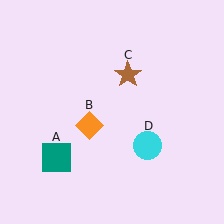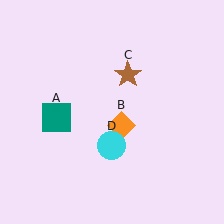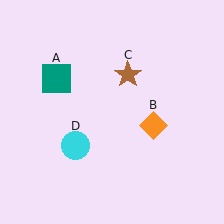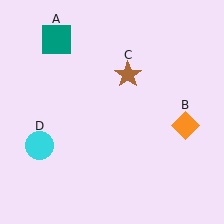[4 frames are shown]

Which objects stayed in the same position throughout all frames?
Brown star (object C) remained stationary.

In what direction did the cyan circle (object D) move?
The cyan circle (object D) moved left.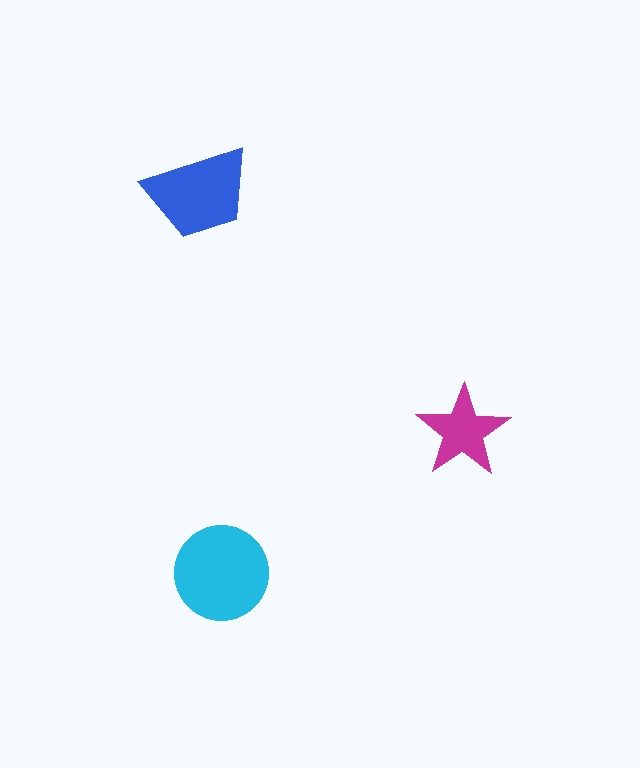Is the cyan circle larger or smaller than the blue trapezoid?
Larger.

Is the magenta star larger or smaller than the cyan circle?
Smaller.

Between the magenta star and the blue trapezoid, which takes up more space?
The blue trapezoid.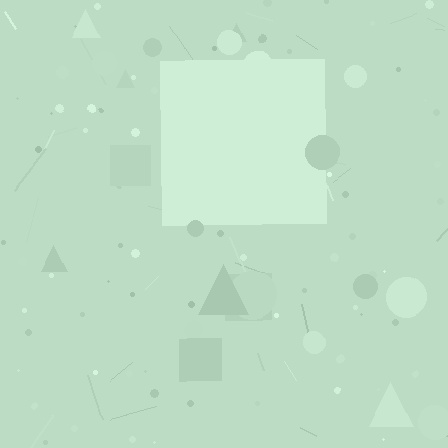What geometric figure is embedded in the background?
A square is embedded in the background.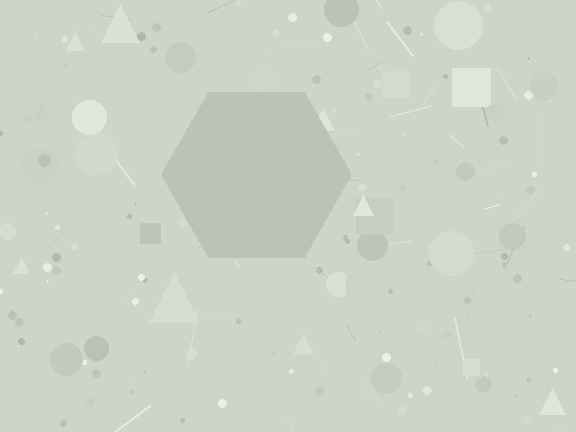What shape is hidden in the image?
A hexagon is hidden in the image.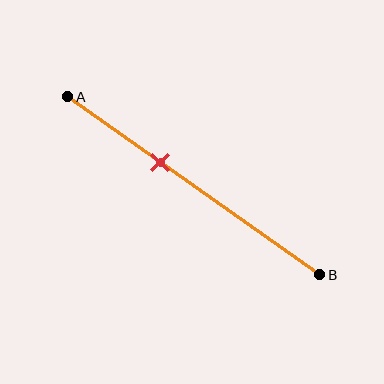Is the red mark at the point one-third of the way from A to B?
No, the mark is at about 35% from A, not at the 33% one-third point.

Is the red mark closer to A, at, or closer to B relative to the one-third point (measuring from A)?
The red mark is closer to point B than the one-third point of segment AB.